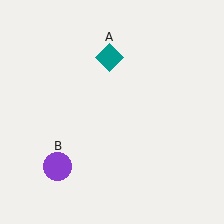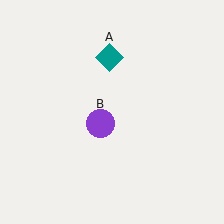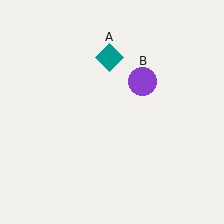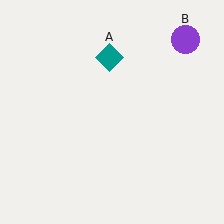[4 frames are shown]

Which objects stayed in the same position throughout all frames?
Teal diamond (object A) remained stationary.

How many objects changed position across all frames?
1 object changed position: purple circle (object B).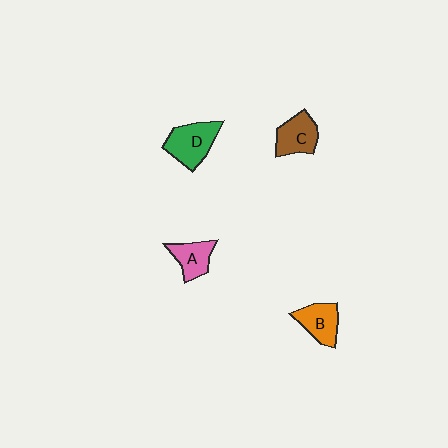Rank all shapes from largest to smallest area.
From largest to smallest: D (green), C (brown), B (orange), A (pink).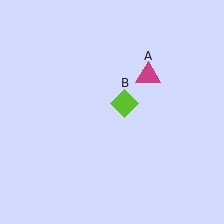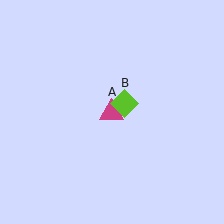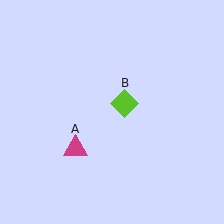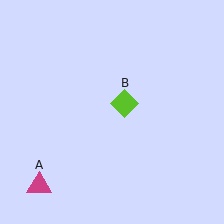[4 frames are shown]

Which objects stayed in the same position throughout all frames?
Lime diamond (object B) remained stationary.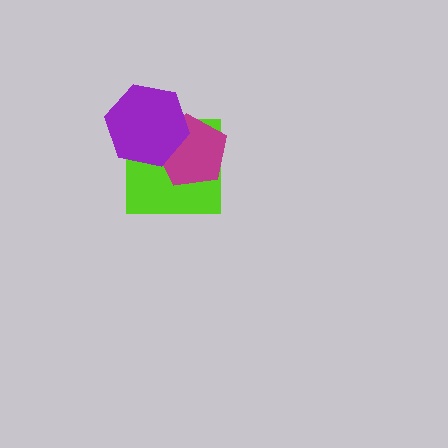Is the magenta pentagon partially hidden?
Yes, it is partially covered by another shape.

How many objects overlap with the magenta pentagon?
2 objects overlap with the magenta pentagon.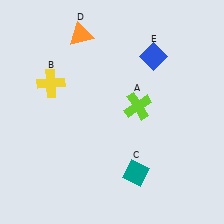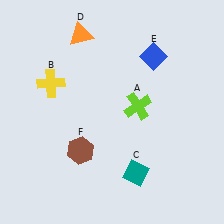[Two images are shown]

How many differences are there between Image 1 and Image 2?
There is 1 difference between the two images.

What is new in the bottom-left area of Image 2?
A brown hexagon (F) was added in the bottom-left area of Image 2.